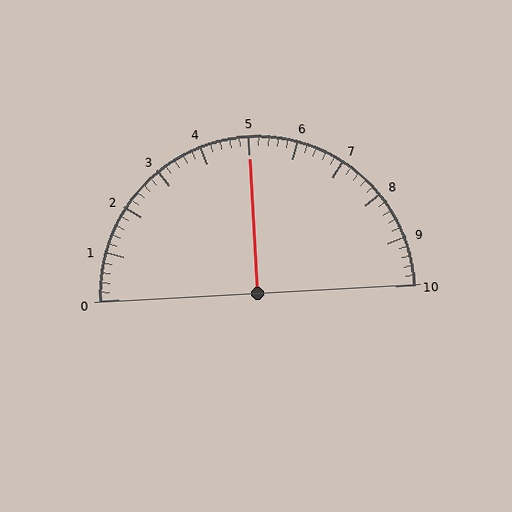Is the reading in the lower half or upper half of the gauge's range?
The reading is in the upper half of the range (0 to 10).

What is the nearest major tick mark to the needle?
The nearest major tick mark is 5.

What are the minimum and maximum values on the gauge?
The gauge ranges from 0 to 10.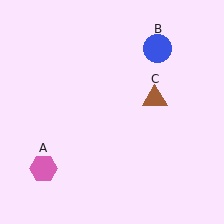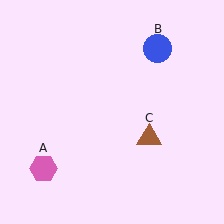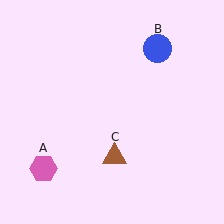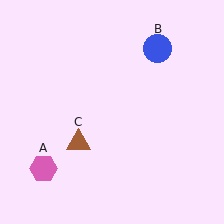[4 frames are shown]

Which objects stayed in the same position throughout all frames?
Pink hexagon (object A) and blue circle (object B) remained stationary.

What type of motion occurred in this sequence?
The brown triangle (object C) rotated clockwise around the center of the scene.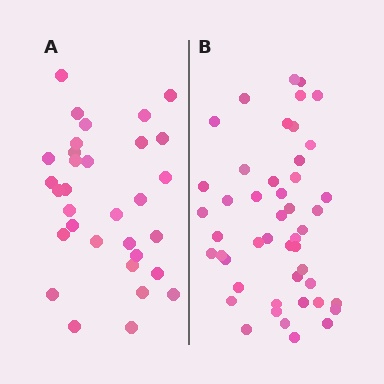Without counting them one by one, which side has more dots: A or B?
Region B (the right region) has more dots.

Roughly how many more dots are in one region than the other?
Region B has approximately 15 more dots than region A.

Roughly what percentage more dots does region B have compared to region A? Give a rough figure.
About 45% more.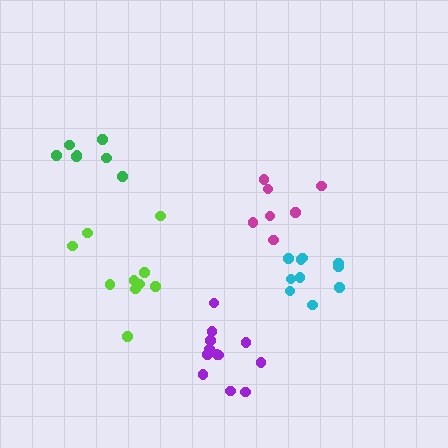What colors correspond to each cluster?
The clusters are colored: magenta, green, lime, cyan, purple.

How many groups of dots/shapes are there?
There are 5 groups.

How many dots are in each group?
Group 1: 7 dots, Group 2: 7 dots, Group 3: 10 dots, Group 4: 10 dots, Group 5: 12 dots (46 total).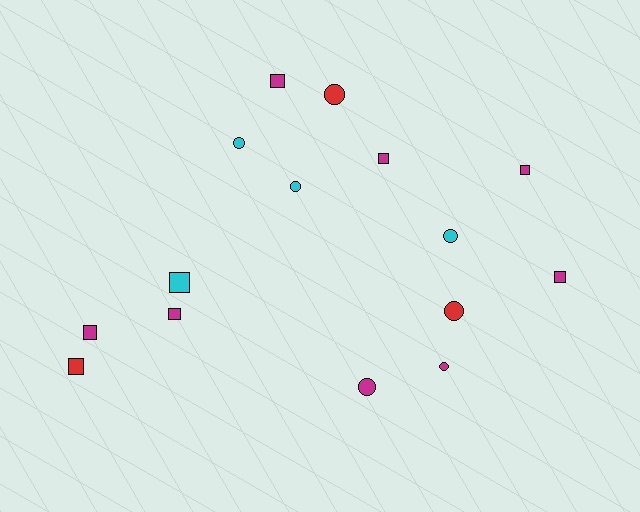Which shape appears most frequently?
Square, with 8 objects.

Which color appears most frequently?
Magenta, with 8 objects.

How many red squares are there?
There is 1 red square.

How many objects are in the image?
There are 15 objects.